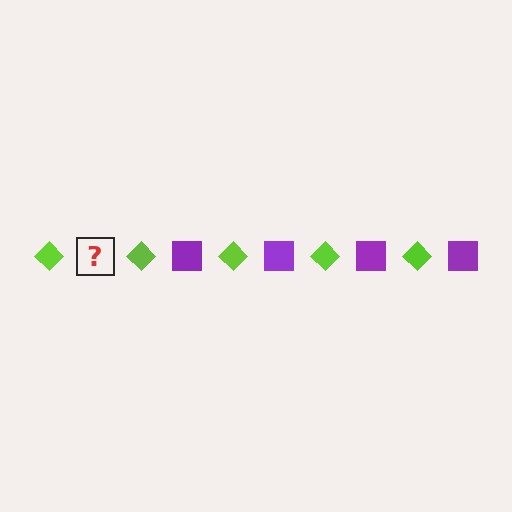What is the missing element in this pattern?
The missing element is a purple square.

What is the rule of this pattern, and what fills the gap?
The rule is that the pattern alternates between lime diamond and purple square. The gap should be filled with a purple square.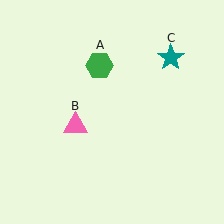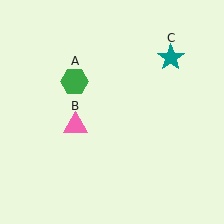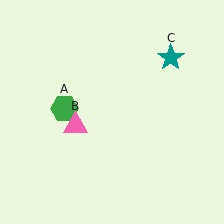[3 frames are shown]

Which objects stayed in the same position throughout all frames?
Pink triangle (object B) and teal star (object C) remained stationary.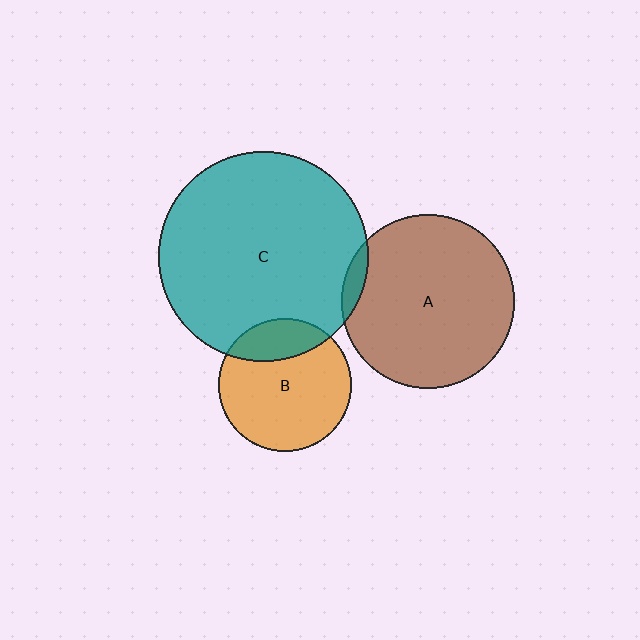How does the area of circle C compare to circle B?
Approximately 2.5 times.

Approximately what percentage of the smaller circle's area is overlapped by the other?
Approximately 20%.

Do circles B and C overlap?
Yes.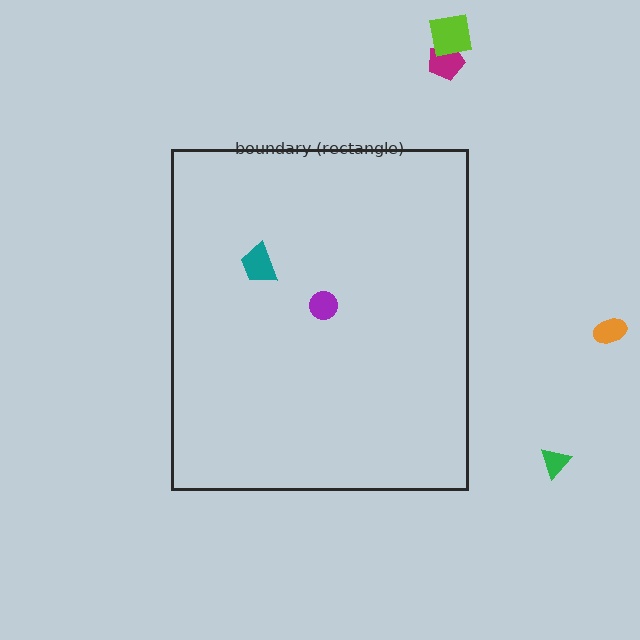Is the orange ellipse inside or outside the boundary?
Outside.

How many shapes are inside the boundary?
2 inside, 4 outside.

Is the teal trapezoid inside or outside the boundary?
Inside.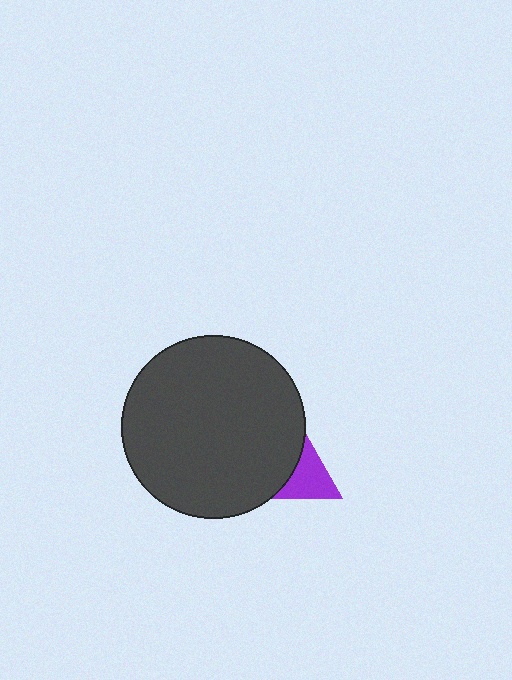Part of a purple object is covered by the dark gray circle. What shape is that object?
It is a triangle.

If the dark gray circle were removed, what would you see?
You would see the complete purple triangle.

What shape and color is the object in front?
The object in front is a dark gray circle.